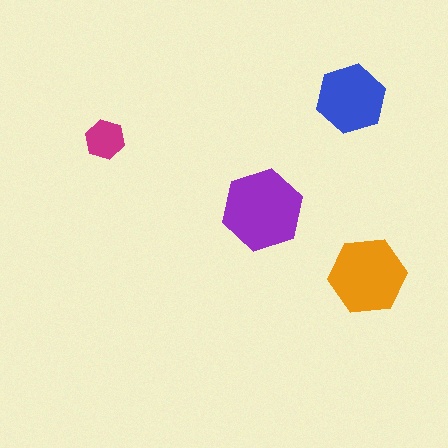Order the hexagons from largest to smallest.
the purple one, the orange one, the blue one, the magenta one.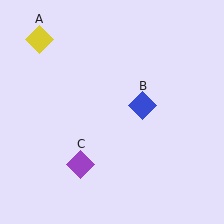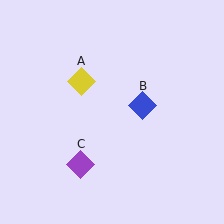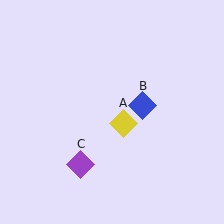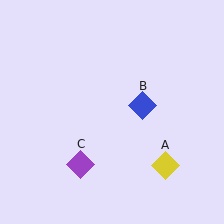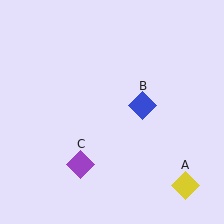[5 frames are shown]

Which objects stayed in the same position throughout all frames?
Blue diamond (object B) and purple diamond (object C) remained stationary.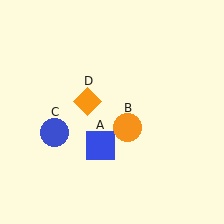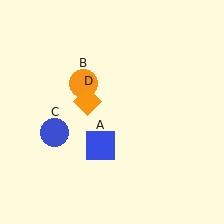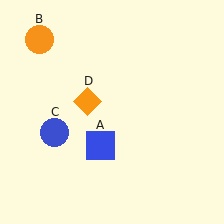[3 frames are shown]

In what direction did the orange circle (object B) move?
The orange circle (object B) moved up and to the left.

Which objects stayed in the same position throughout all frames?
Blue square (object A) and blue circle (object C) and orange diamond (object D) remained stationary.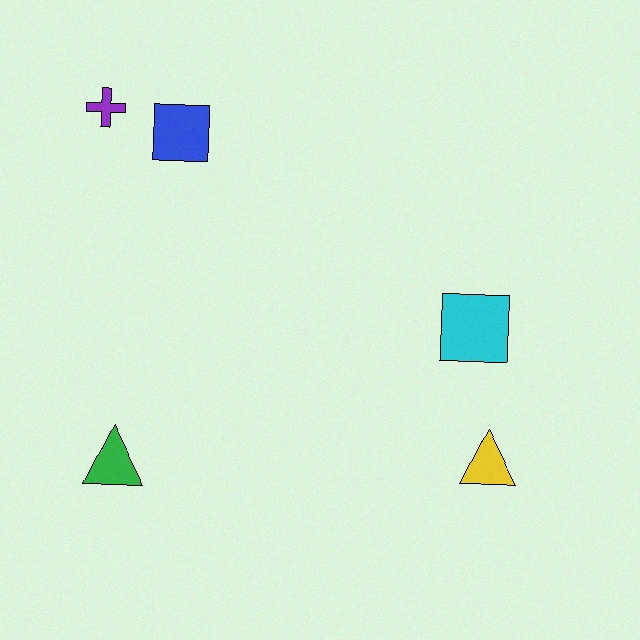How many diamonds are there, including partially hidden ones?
There are no diamonds.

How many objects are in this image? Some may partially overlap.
There are 5 objects.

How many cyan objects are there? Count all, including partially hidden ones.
There is 1 cyan object.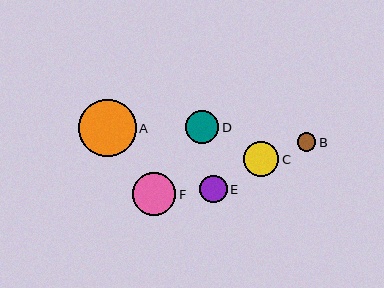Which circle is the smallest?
Circle B is the smallest with a size of approximately 18 pixels.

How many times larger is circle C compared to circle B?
Circle C is approximately 1.9 times the size of circle B.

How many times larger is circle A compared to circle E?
Circle A is approximately 2.1 times the size of circle E.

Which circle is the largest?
Circle A is the largest with a size of approximately 57 pixels.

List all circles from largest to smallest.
From largest to smallest: A, F, C, D, E, B.